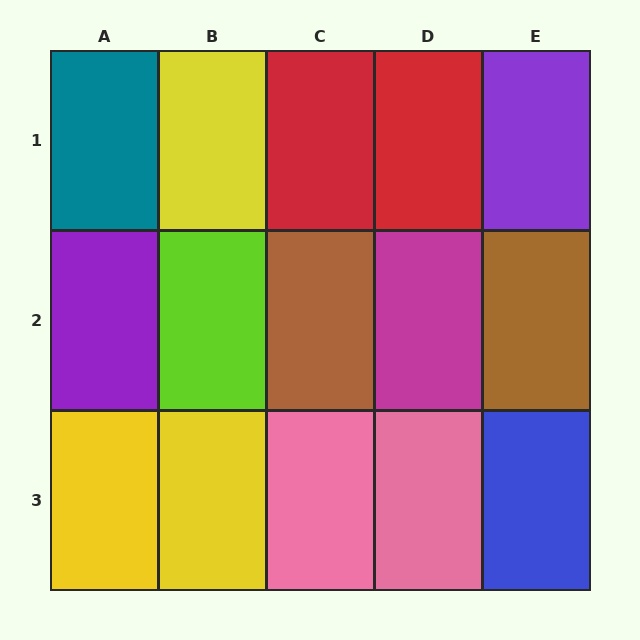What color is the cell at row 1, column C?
Red.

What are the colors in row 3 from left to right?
Yellow, yellow, pink, pink, blue.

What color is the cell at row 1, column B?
Yellow.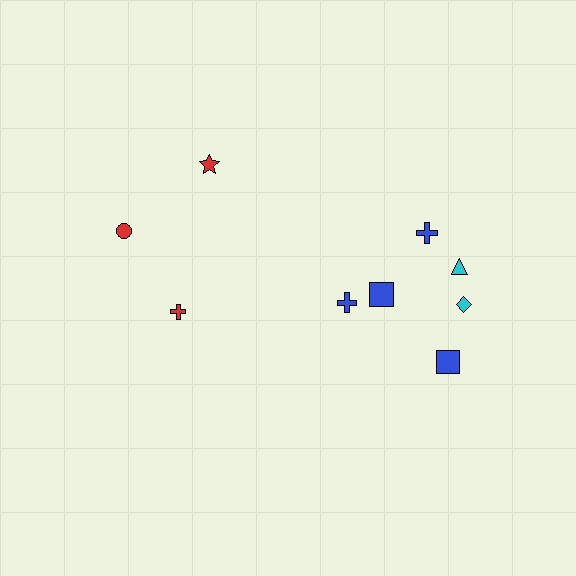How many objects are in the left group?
There are 3 objects.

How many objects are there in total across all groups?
There are 9 objects.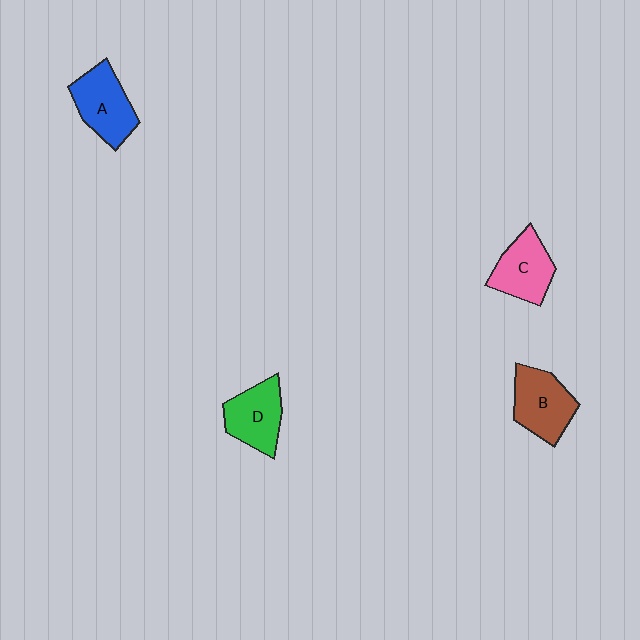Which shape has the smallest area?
Shape D (green).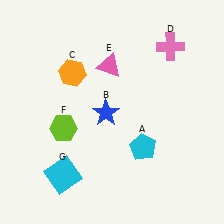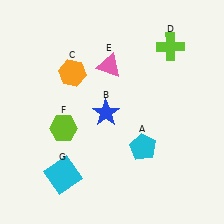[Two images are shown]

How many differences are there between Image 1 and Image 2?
There is 1 difference between the two images.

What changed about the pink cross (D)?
In Image 1, D is pink. In Image 2, it changed to lime.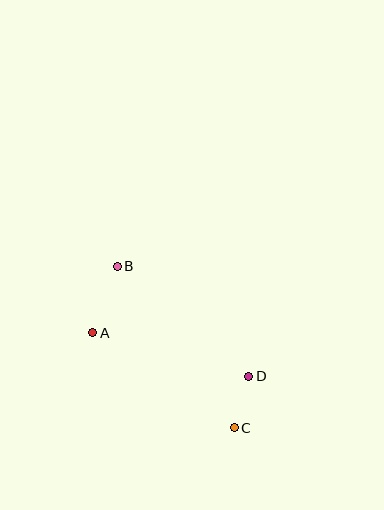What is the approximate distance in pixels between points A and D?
The distance between A and D is approximately 162 pixels.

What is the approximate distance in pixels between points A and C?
The distance between A and C is approximately 170 pixels.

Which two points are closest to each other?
Points C and D are closest to each other.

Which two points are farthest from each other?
Points B and C are farthest from each other.